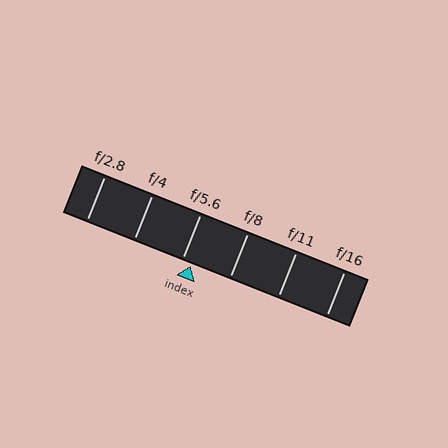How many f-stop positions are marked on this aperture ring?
There are 6 f-stop positions marked.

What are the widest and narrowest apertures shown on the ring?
The widest aperture shown is f/2.8 and the narrowest is f/16.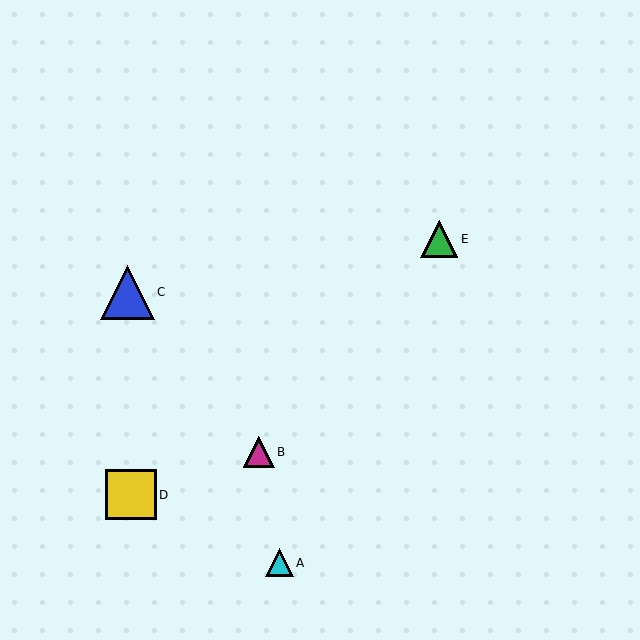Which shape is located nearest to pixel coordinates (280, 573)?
The cyan triangle (labeled A) at (279, 563) is nearest to that location.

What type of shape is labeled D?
Shape D is a yellow square.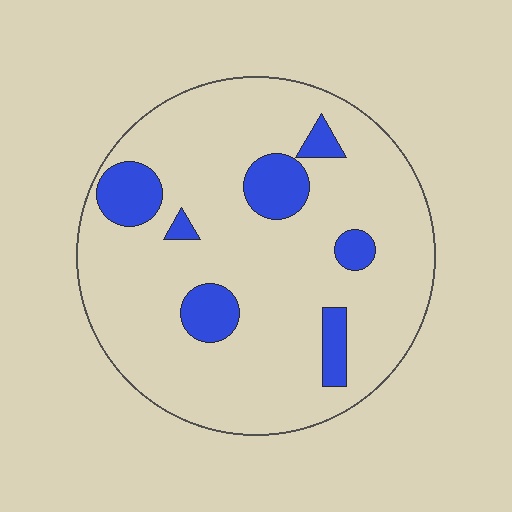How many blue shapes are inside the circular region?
7.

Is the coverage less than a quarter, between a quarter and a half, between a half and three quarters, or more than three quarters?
Less than a quarter.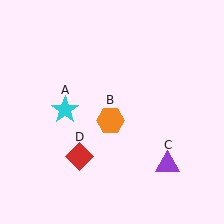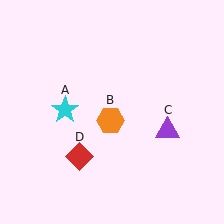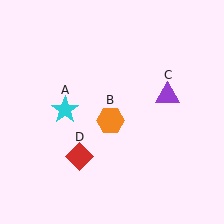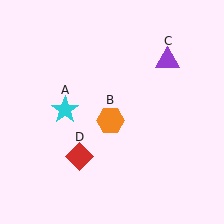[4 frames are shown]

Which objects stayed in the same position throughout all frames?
Cyan star (object A) and orange hexagon (object B) and red diamond (object D) remained stationary.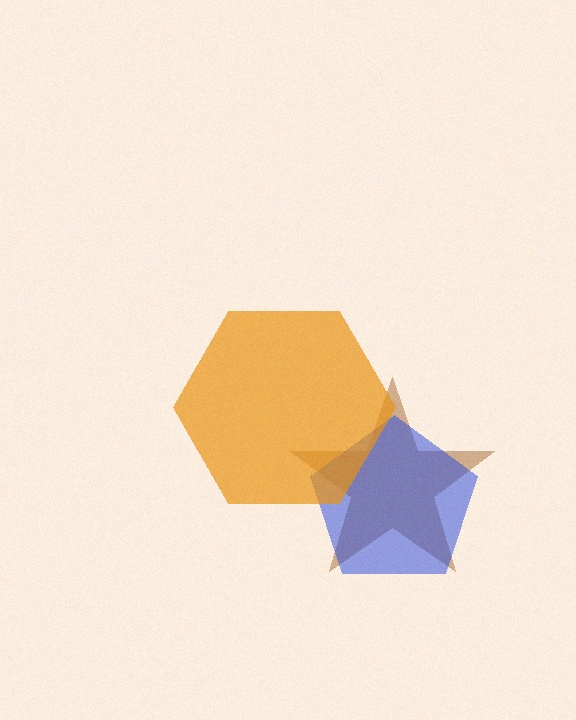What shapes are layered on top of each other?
The layered shapes are: a brown star, a blue pentagon, an orange hexagon.